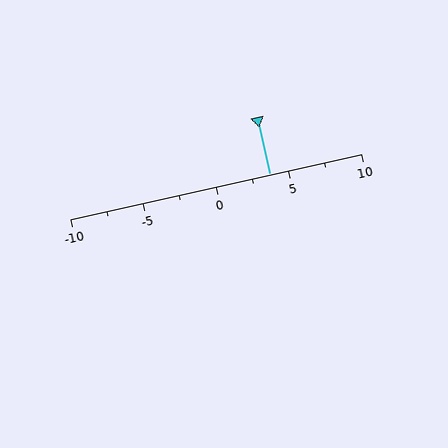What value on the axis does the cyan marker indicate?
The marker indicates approximately 3.8.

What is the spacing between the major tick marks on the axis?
The major ticks are spaced 5 apart.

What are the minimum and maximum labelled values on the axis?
The axis runs from -10 to 10.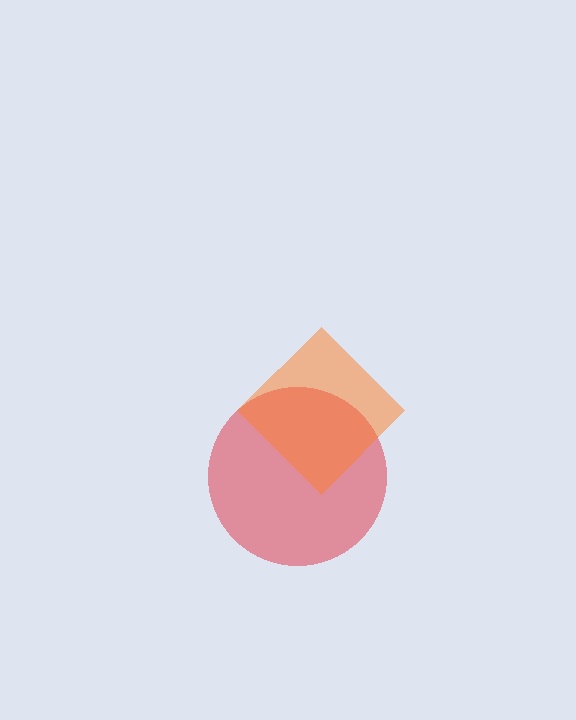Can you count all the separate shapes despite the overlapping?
Yes, there are 2 separate shapes.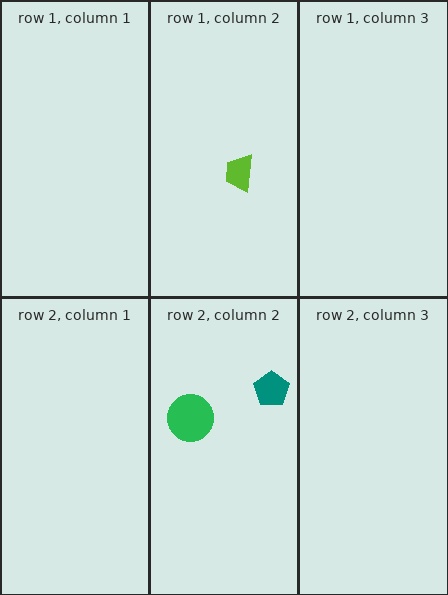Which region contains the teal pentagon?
The row 2, column 2 region.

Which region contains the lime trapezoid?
The row 1, column 2 region.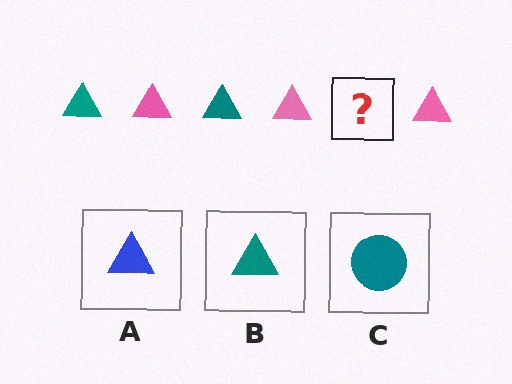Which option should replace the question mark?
Option B.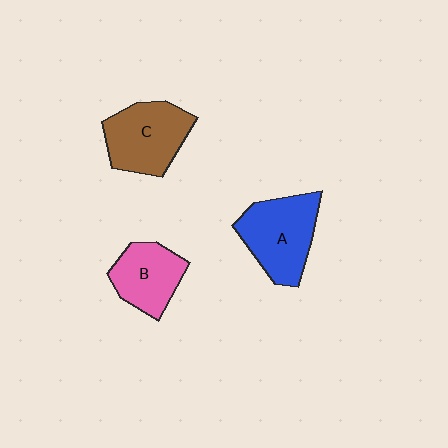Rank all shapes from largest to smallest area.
From largest to smallest: A (blue), C (brown), B (pink).